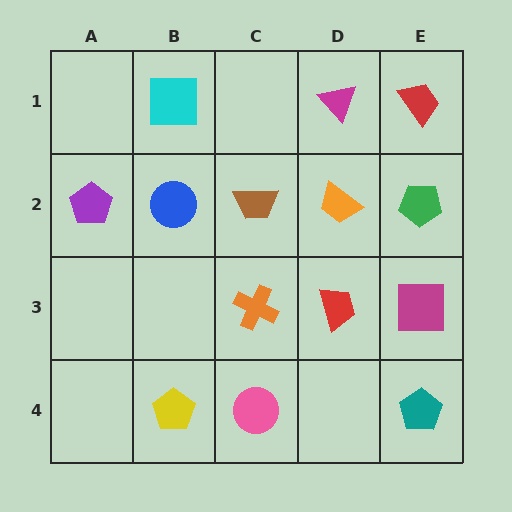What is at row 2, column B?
A blue circle.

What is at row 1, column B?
A cyan square.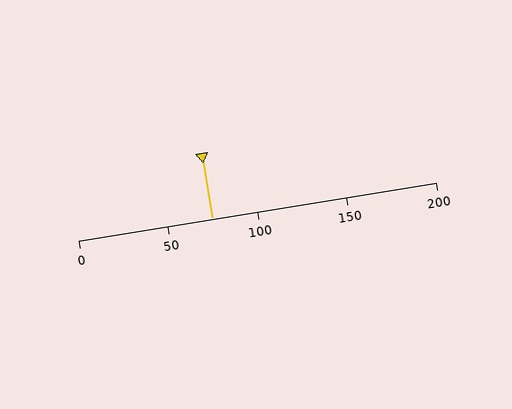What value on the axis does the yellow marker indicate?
The marker indicates approximately 75.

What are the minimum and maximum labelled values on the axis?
The axis runs from 0 to 200.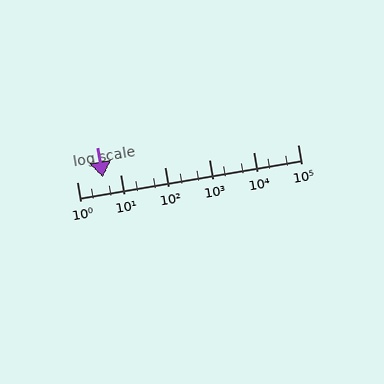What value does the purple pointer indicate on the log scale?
The pointer indicates approximately 3.9.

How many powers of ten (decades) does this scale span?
The scale spans 5 decades, from 1 to 100000.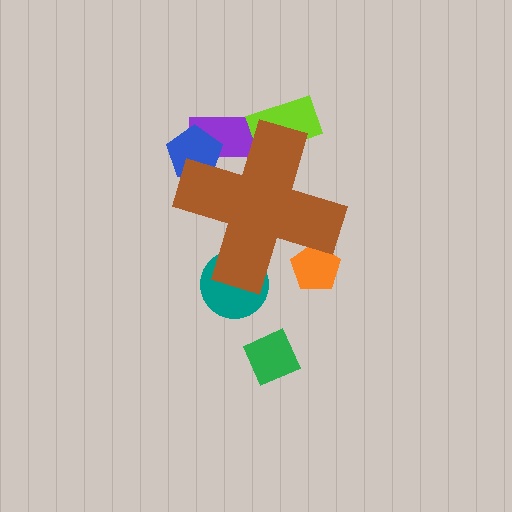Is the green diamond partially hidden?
No, the green diamond is fully visible.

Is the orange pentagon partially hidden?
Yes, the orange pentagon is partially hidden behind the brown cross.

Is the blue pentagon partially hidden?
Yes, the blue pentagon is partially hidden behind the brown cross.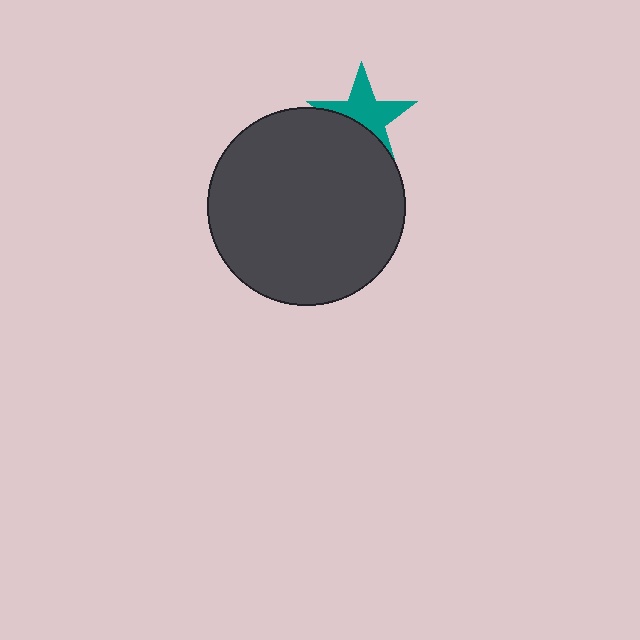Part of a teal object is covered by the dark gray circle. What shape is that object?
It is a star.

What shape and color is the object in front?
The object in front is a dark gray circle.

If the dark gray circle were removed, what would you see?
You would see the complete teal star.